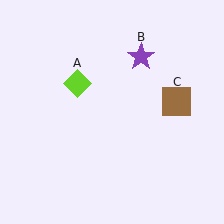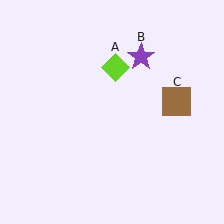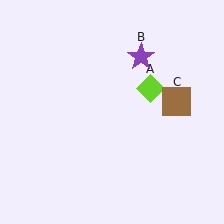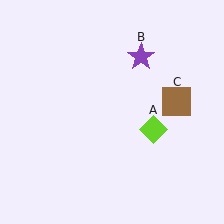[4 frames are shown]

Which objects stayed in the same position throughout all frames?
Purple star (object B) and brown square (object C) remained stationary.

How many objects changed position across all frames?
1 object changed position: lime diamond (object A).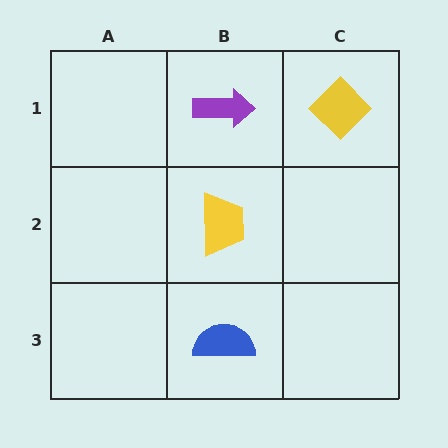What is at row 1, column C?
A yellow diamond.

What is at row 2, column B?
A yellow trapezoid.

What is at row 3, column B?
A blue semicircle.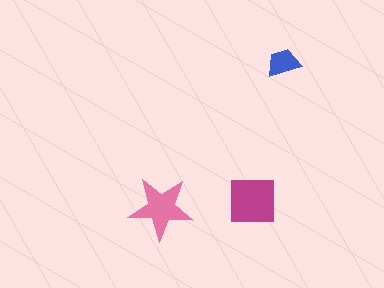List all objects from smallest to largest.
The blue trapezoid, the pink star, the magenta square.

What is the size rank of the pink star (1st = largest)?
2nd.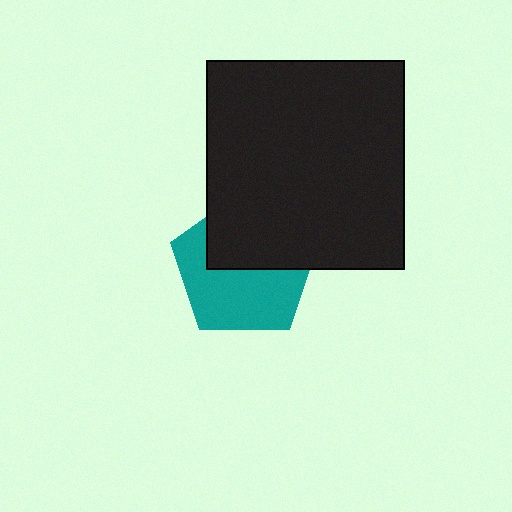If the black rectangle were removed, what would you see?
You would see the complete teal pentagon.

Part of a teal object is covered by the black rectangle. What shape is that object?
It is a pentagon.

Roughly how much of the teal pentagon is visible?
About half of it is visible (roughly 55%).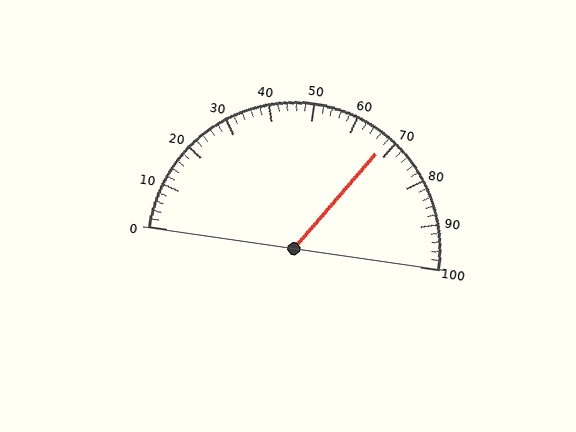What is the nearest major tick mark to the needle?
The nearest major tick mark is 70.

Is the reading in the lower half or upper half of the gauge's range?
The reading is in the upper half of the range (0 to 100).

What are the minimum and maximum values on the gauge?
The gauge ranges from 0 to 100.